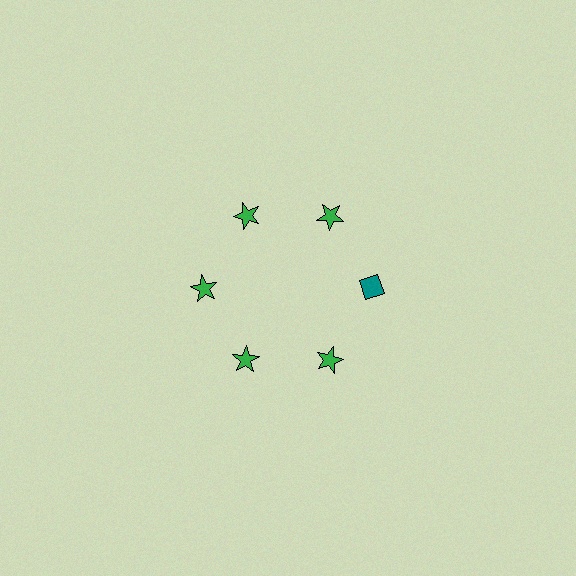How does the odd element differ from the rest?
It differs in both color (teal instead of green) and shape (diamond instead of star).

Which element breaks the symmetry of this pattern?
The teal diamond at roughly the 3 o'clock position breaks the symmetry. All other shapes are green stars.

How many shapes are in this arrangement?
There are 6 shapes arranged in a ring pattern.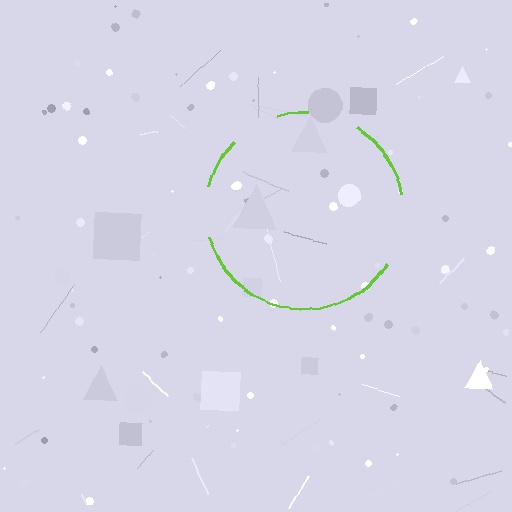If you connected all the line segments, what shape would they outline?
They would outline a circle.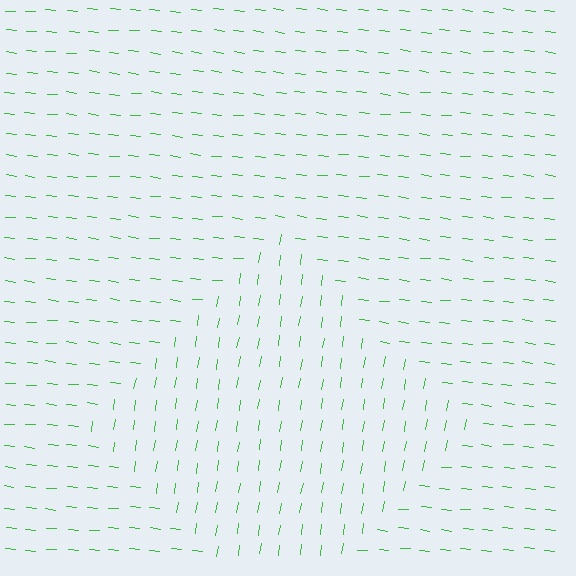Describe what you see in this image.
The image is filled with small green line segments. A diamond region in the image has lines oriented differently from the surrounding lines, creating a visible texture boundary.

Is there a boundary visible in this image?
Yes, there is a texture boundary formed by a change in line orientation.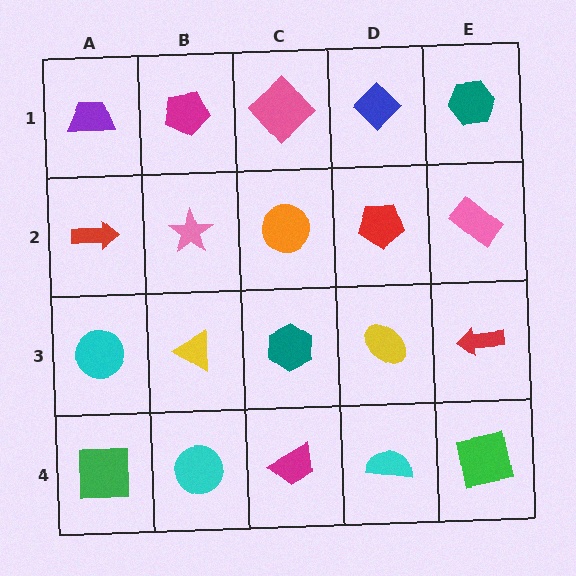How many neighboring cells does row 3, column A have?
3.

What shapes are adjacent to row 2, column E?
A teal hexagon (row 1, column E), a red arrow (row 3, column E), a red pentagon (row 2, column D).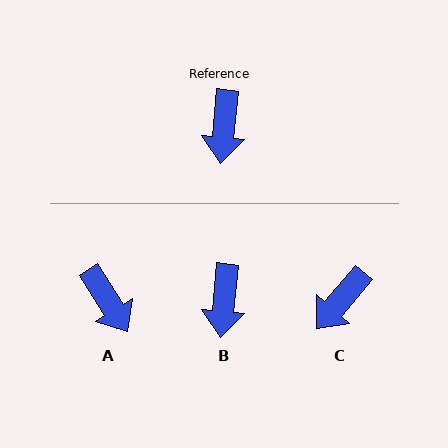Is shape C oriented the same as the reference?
No, it is off by about 35 degrees.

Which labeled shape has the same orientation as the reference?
B.